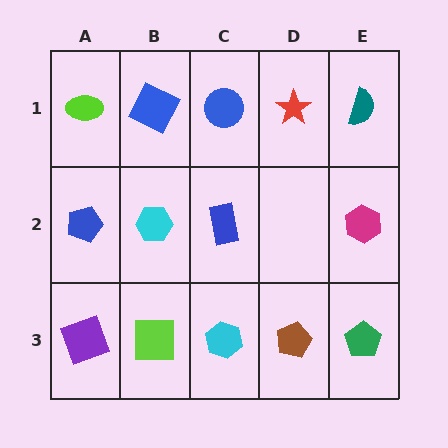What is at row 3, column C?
A cyan hexagon.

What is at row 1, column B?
A blue square.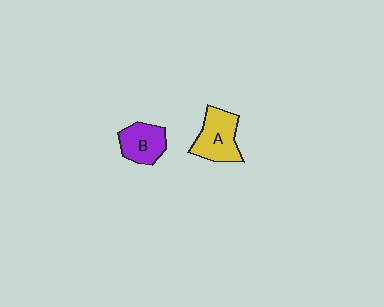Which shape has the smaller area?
Shape B (purple).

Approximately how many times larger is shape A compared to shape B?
Approximately 1.2 times.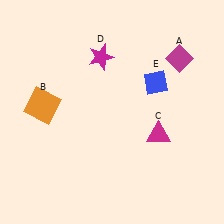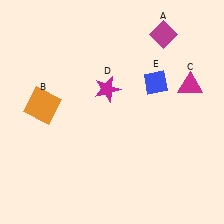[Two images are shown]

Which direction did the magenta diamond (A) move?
The magenta diamond (A) moved up.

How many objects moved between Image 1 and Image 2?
3 objects moved between the two images.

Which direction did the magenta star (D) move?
The magenta star (D) moved down.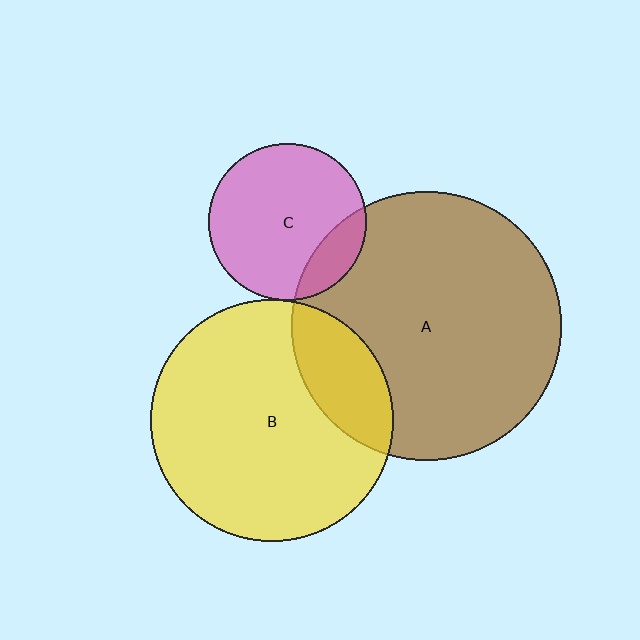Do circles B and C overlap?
Yes.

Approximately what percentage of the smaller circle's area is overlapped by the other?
Approximately 5%.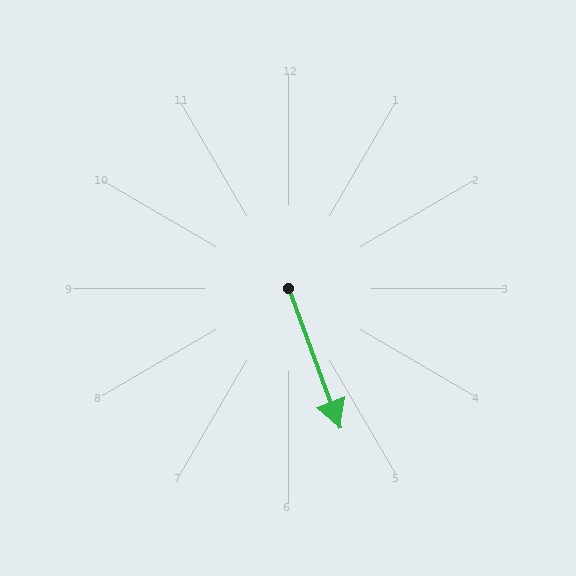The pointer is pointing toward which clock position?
Roughly 5 o'clock.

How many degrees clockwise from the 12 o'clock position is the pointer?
Approximately 160 degrees.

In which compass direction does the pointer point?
South.